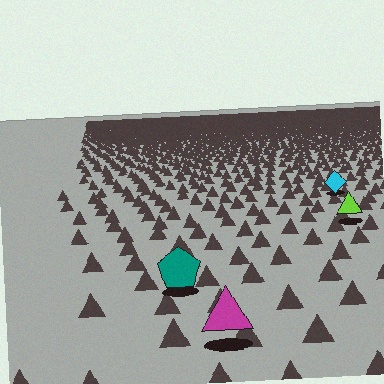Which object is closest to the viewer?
The magenta triangle is closest. The texture marks near it are larger and more spread out.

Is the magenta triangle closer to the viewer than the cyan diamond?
Yes. The magenta triangle is closer — you can tell from the texture gradient: the ground texture is coarser near it.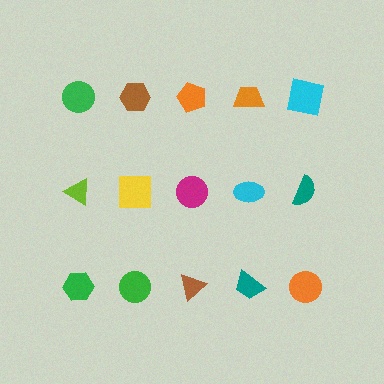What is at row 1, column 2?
A brown hexagon.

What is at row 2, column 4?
A cyan ellipse.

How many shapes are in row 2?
5 shapes.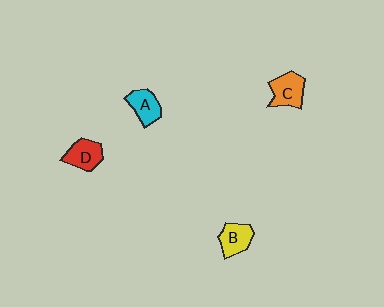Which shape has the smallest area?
Shape A (cyan).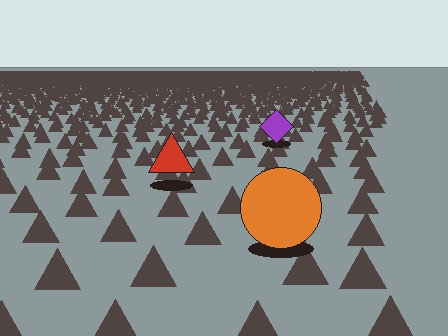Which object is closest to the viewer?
The orange circle is closest. The texture marks near it are larger and more spread out.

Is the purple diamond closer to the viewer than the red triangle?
No. The red triangle is closer — you can tell from the texture gradient: the ground texture is coarser near it.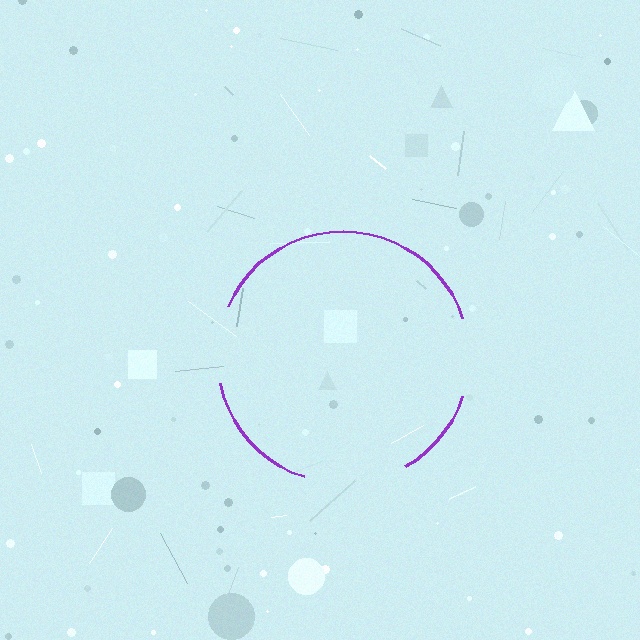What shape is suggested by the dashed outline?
The dashed outline suggests a circle.